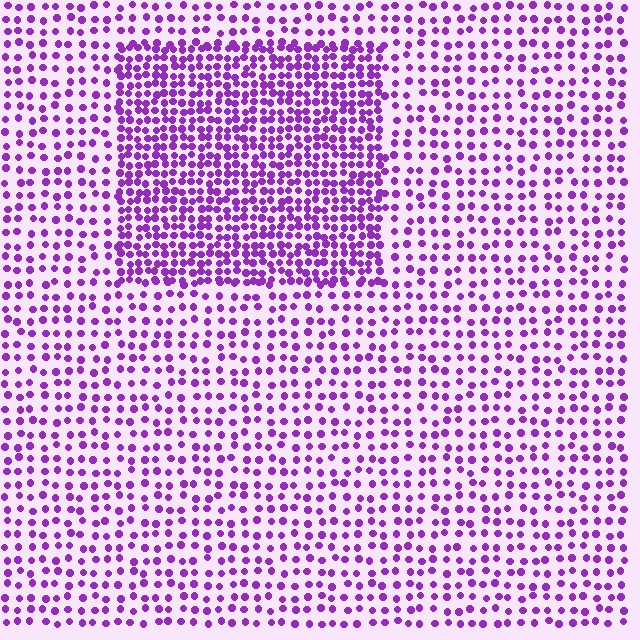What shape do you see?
I see a rectangle.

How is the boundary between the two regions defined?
The boundary is defined by a change in element density (approximately 2.0x ratio). All elements are the same color, size, and shape.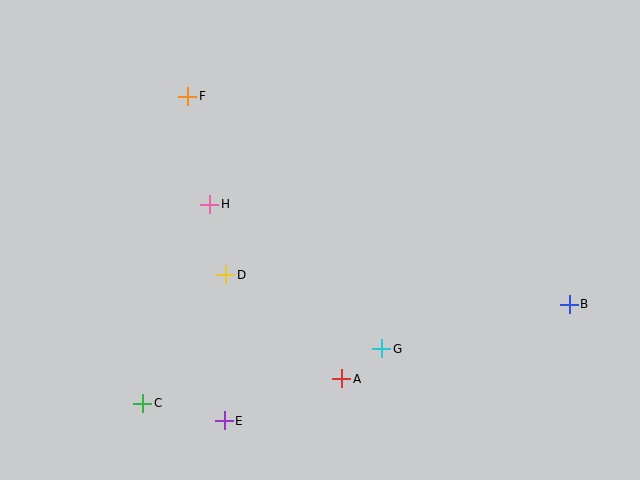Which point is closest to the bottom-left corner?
Point C is closest to the bottom-left corner.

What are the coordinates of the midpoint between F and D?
The midpoint between F and D is at (207, 186).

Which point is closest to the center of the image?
Point D at (226, 275) is closest to the center.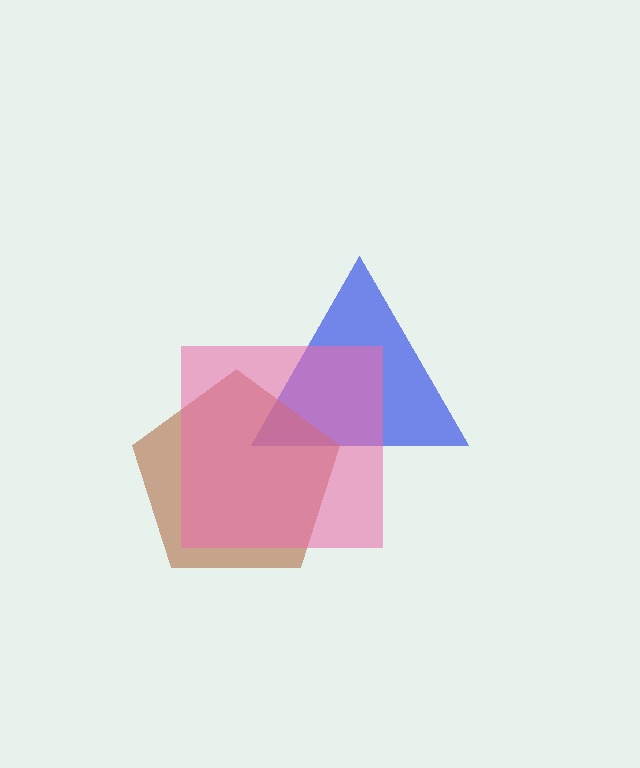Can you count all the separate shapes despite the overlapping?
Yes, there are 3 separate shapes.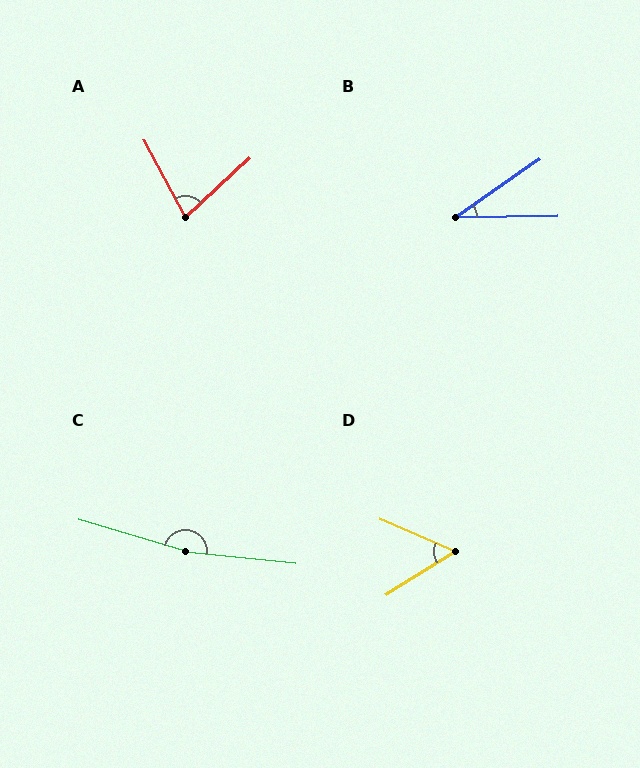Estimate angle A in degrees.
Approximately 76 degrees.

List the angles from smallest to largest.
B (34°), D (56°), A (76°), C (169°).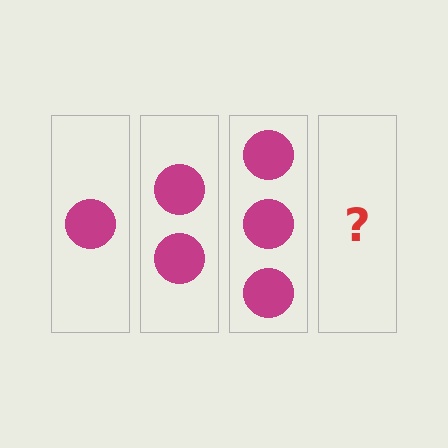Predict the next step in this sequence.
The next step is 4 circles.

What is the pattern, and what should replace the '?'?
The pattern is that each step adds one more circle. The '?' should be 4 circles.